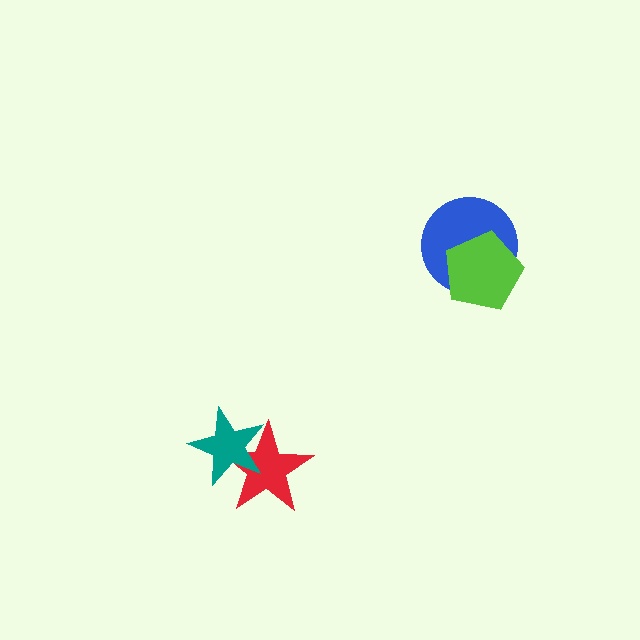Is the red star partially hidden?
Yes, it is partially covered by another shape.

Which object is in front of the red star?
The teal star is in front of the red star.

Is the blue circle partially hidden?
Yes, it is partially covered by another shape.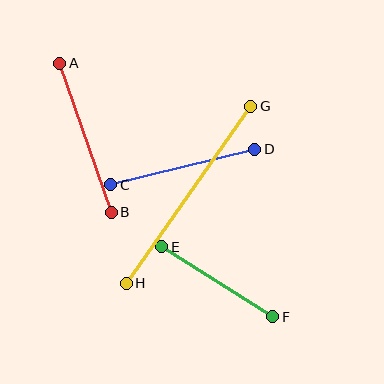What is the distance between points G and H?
The distance is approximately 217 pixels.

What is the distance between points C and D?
The distance is approximately 148 pixels.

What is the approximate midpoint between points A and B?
The midpoint is at approximately (86, 138) pixels.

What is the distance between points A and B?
The distance is approximately 158 pixels.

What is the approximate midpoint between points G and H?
The midpoint is at approximately (189, 195) pixels.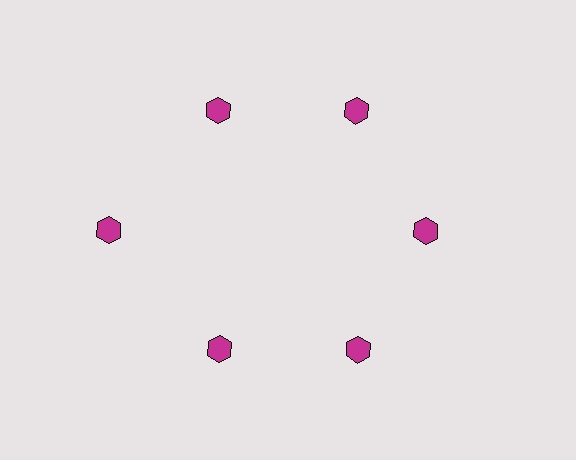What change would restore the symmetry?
The symmetry would be restored by moving it inward, back onto the ring so that all 6 hexagons sit at equal angles and equal distance from the center.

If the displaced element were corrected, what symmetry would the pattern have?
It would have 6-fold rotational symmetry — the pattern would map onto itself every 60 degrees.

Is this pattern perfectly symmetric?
No. The 6 magenta hexagons are arranged in a ring, but one element near the 9 o'clock position is pushed outward from the center, breaking the 6-fold rotational symmetry.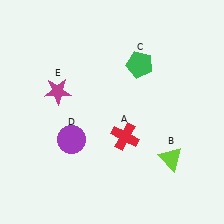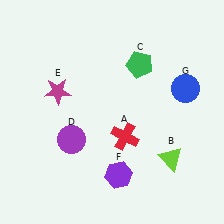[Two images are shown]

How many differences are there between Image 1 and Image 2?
There are 2 differences between the two images.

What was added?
A purple hexagon (F), a blue circle (G) were added in Image 2.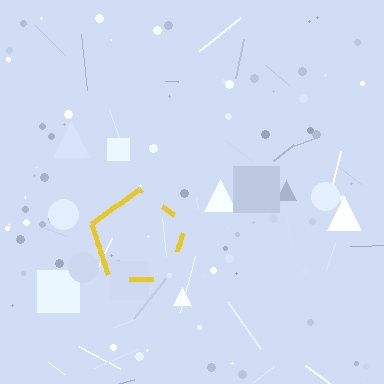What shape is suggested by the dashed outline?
The dashed outline suggests a pentagon.